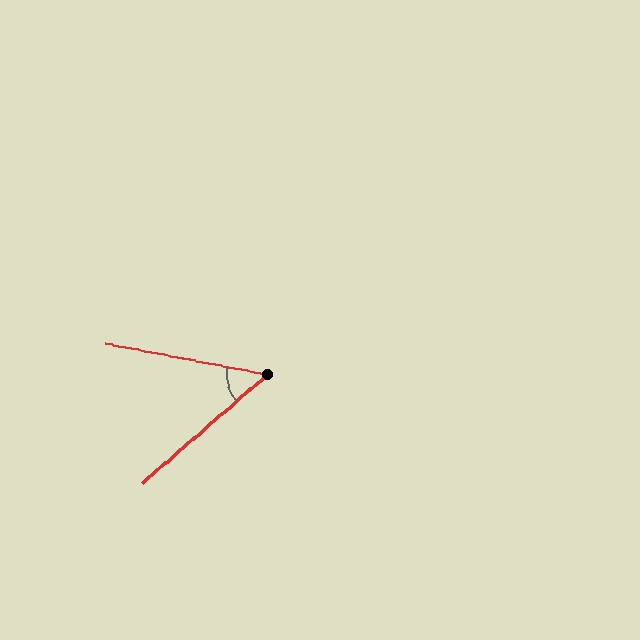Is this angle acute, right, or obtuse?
It is acute.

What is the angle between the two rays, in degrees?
Approximately 52 degrees.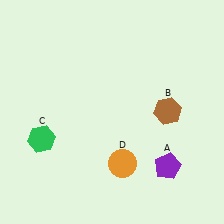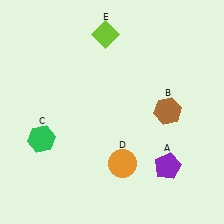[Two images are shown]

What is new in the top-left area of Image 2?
A lime diamond (E) was added in the top-left area of Image 2.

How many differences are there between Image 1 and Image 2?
There is 1 difference between the two images.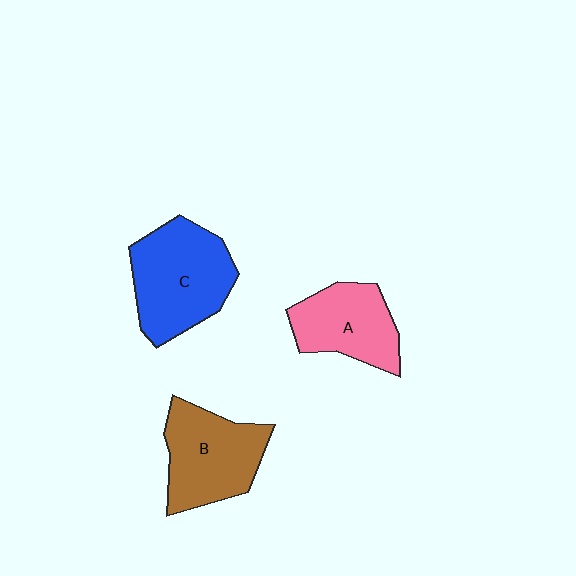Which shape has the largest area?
Shape C (blue).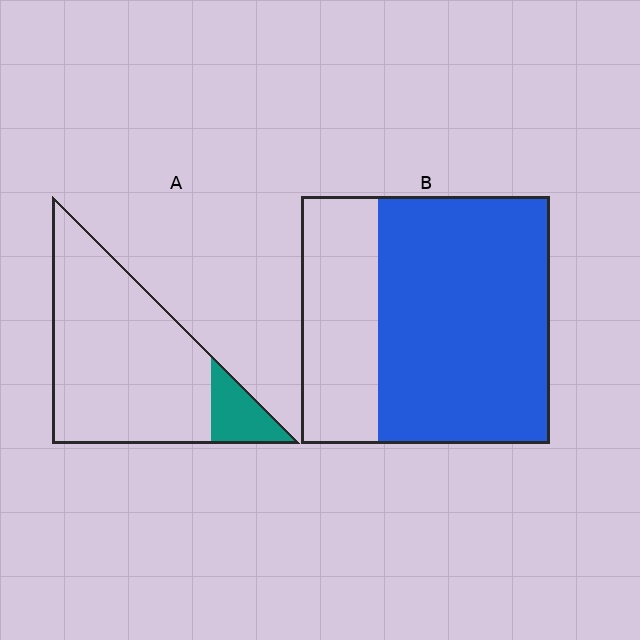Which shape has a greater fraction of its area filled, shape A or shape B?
Shape B.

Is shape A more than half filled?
No.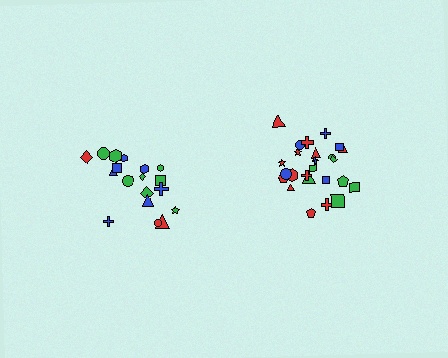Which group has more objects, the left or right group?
The right group.